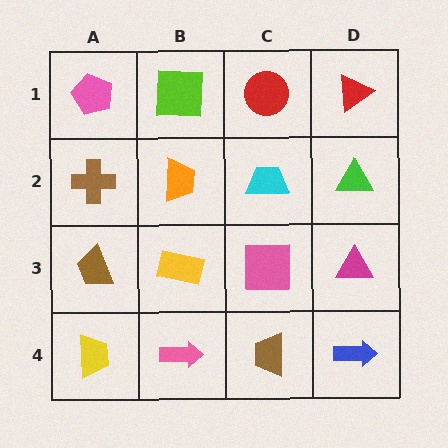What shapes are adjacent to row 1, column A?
A brown cross (row 2, column A), a lime square (row 1, column B).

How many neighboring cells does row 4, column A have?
2.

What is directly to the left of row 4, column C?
A pink arrow.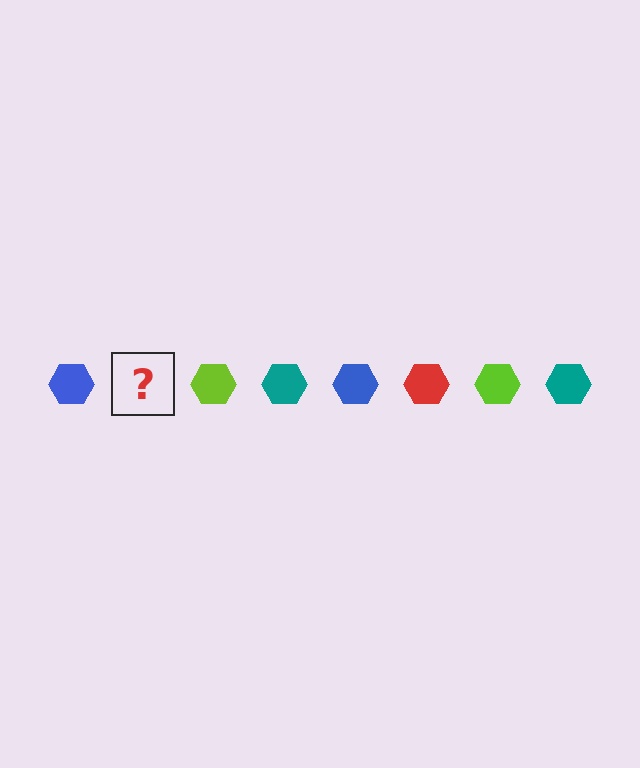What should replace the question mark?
The question mark should be replaced with a red hexagon.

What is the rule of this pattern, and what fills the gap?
The rule is that the pattern cycles through blue, red, lime, teal hexagons. The gap should be filled with a red hexagon.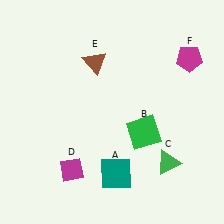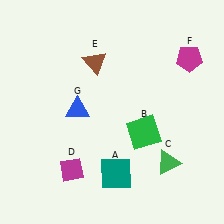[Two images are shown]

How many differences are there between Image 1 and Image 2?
There is 1 difference between the two images.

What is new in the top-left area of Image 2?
A blue triangle (G) was added in the top-left area of Image 2.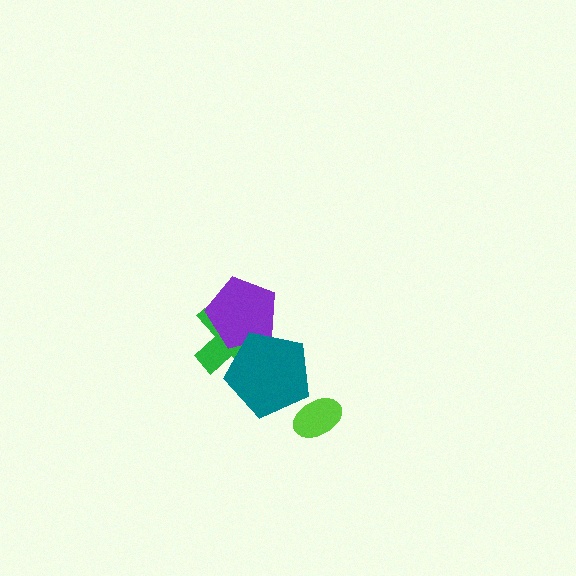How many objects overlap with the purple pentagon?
2 objects overlap with the purple pentagon.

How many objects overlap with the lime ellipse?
0 objects overlap with the lime ellipse.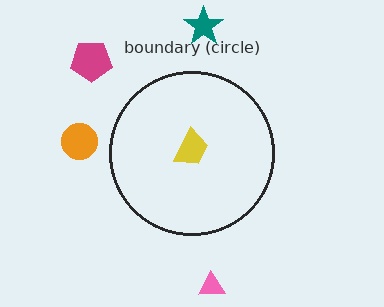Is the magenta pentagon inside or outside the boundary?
Outside.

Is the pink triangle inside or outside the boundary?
Outside.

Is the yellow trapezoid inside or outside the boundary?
Inside.